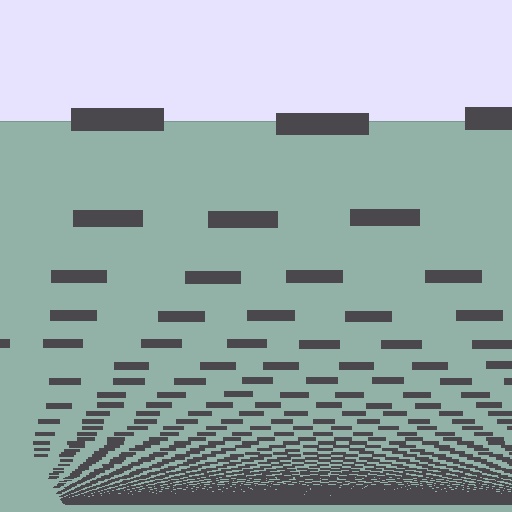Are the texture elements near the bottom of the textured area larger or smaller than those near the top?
Smaller. The gradient is inverted — elements near the bottom are smaller and denser.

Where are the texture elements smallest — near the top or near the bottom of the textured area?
Near the bottom.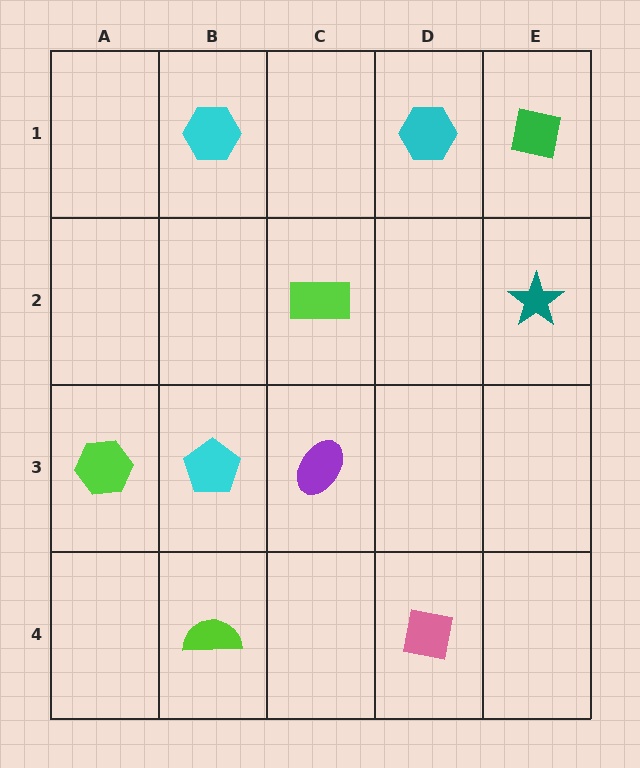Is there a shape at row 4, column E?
No, that cell is empty.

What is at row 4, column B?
A lime semicircle.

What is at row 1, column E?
A green square.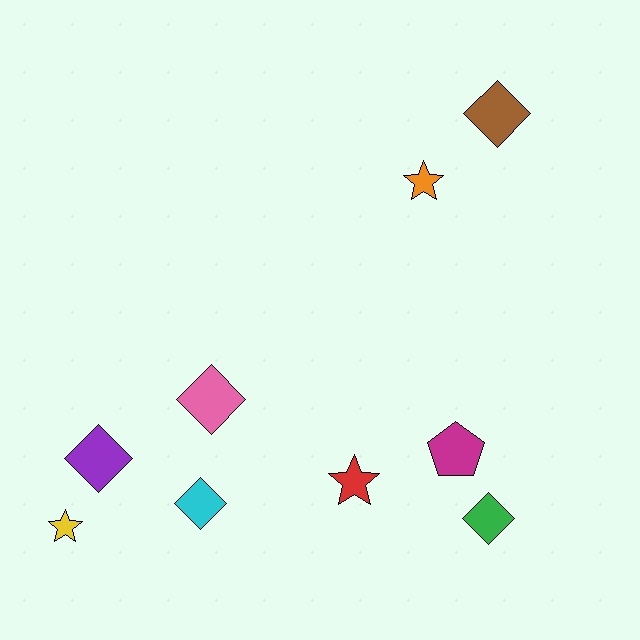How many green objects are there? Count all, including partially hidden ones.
There is 1 green object.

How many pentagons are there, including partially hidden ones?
There is 1 pentagon.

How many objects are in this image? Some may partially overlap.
There are 9 objects.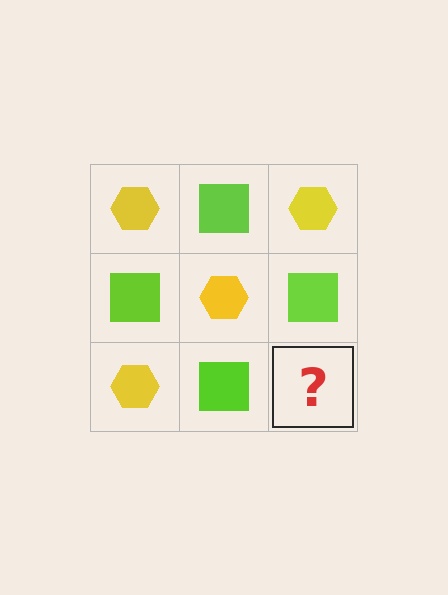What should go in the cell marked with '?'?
The missing cell should contain a yellow hexagon.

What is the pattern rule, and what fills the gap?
The rule is that it alternates yellow hexagon and lime square in a checkerboard pattern. The gap should be filled with a yellow hexagon.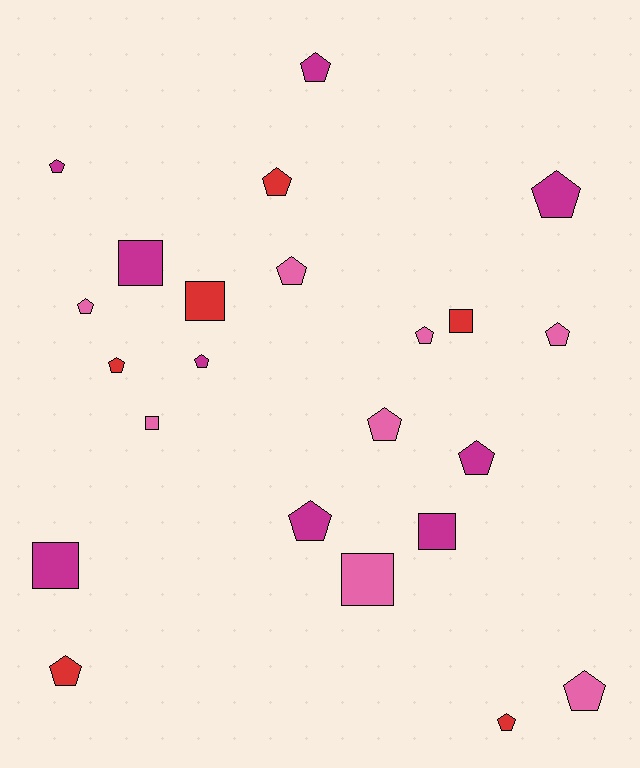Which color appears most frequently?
Magenta, with 9 objects.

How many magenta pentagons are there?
There are 6 magenta pentagons.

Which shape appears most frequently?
Pentagon, with 16 objects.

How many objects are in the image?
There are 23 objects.